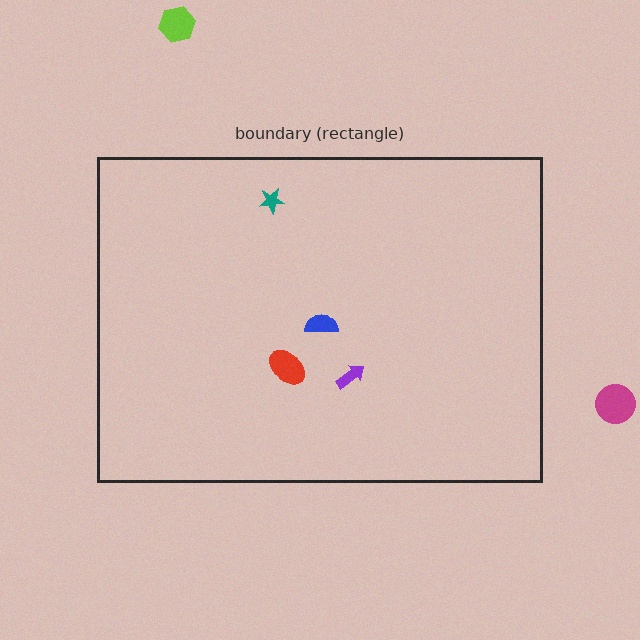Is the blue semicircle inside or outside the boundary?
Inside.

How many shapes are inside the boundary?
4 inside, 2 outside.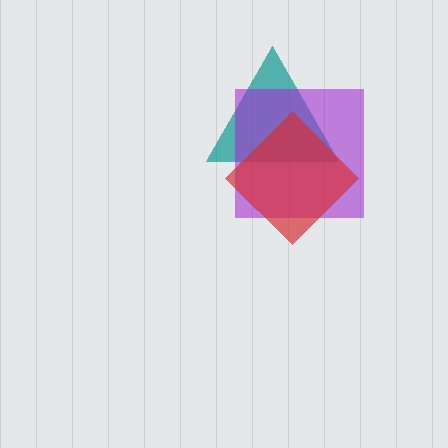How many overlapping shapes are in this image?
There are 3 overlapping shapes in the image.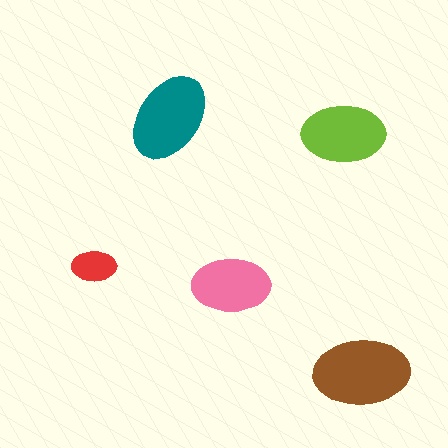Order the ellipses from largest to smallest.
the brown one, the teal one, the lime one, the pink one, the red one.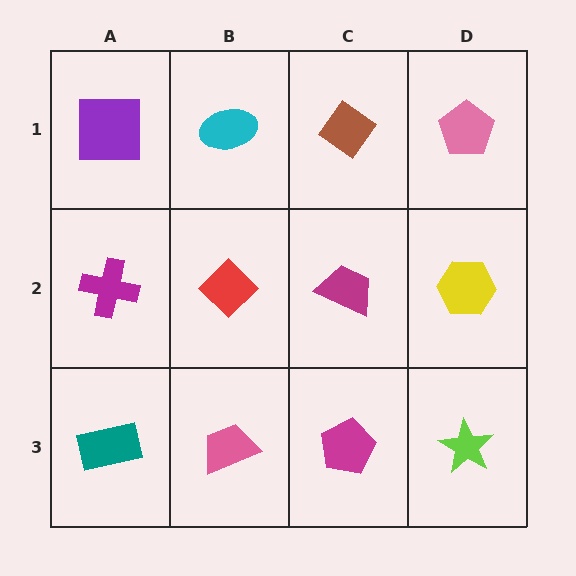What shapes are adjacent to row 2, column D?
A pink pentagon (row 1, column D), a lime star (row 3, column D), a magenta trapezoid (row 2, column C).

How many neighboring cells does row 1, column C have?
3.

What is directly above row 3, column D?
A yellow hexagon.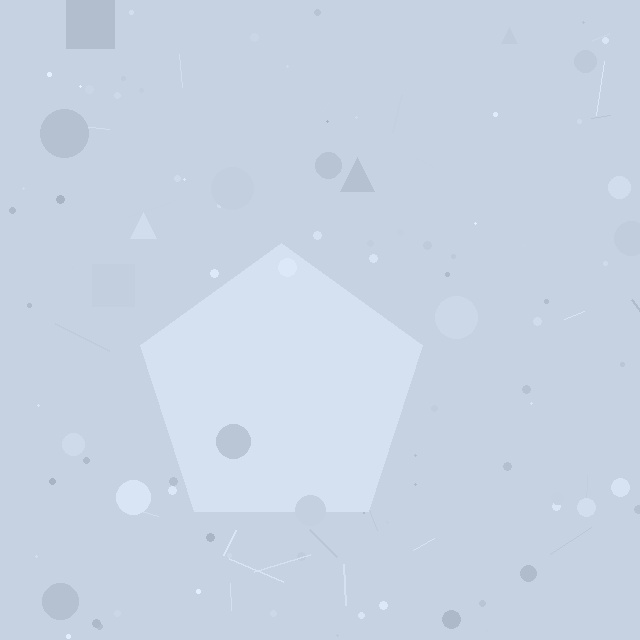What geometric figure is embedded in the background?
A pentagon is embedded in the background.